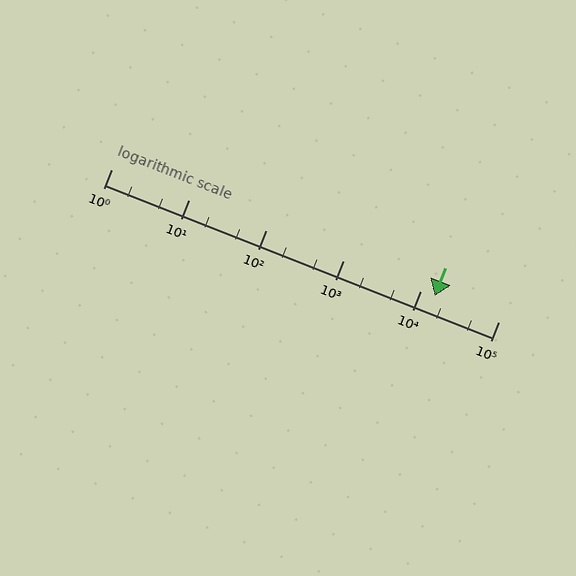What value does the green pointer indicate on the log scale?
The pointer indicates approximately 15000.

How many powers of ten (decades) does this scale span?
The scale spans 5 decades, from 1 to 100000.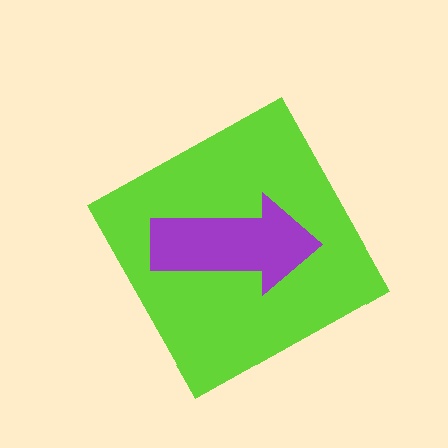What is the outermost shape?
The lime diamond.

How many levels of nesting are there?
2.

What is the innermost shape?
The purple arrow.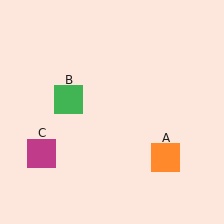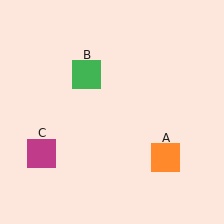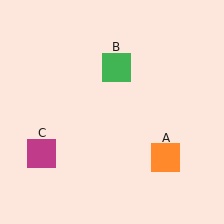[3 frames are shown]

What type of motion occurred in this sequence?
The green square (object B) rotated clockwise around the center of the scene.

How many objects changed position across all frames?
1 object changed position: green square (object B).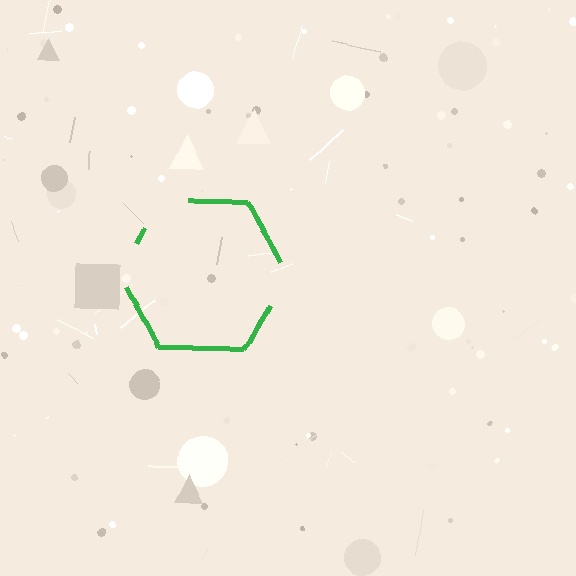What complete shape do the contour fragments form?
The contour fragments form a hexagon.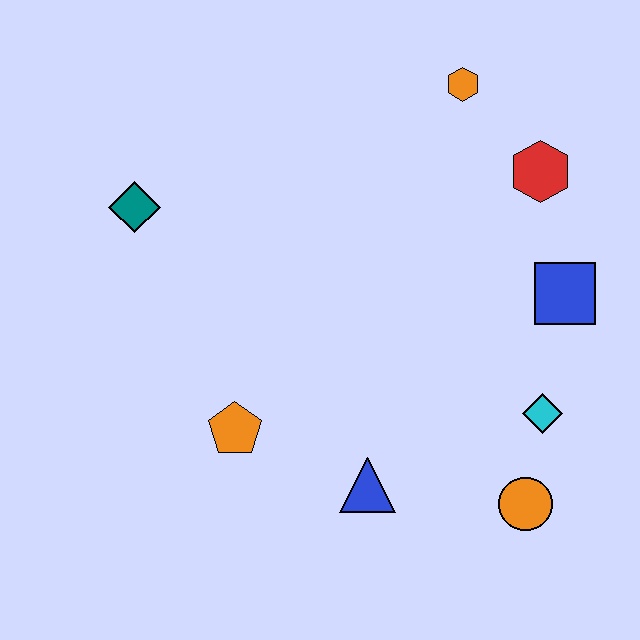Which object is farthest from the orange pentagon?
The orange hexagon is farthest from the orange pentagon.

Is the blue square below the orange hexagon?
Yes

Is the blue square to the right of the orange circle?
Yes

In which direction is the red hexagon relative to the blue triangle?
The red hexagon is above the blue triangle.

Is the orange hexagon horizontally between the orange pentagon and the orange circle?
Yes